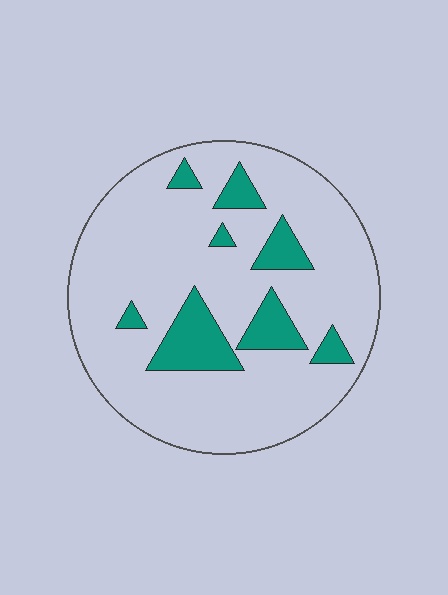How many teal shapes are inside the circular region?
8.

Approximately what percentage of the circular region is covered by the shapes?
Approximately 15%.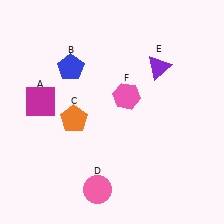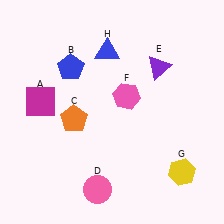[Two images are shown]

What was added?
A yellow hexagon (G), a blue triangle (H) were added in Image 2.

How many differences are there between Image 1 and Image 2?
There are 2 differences between the two images.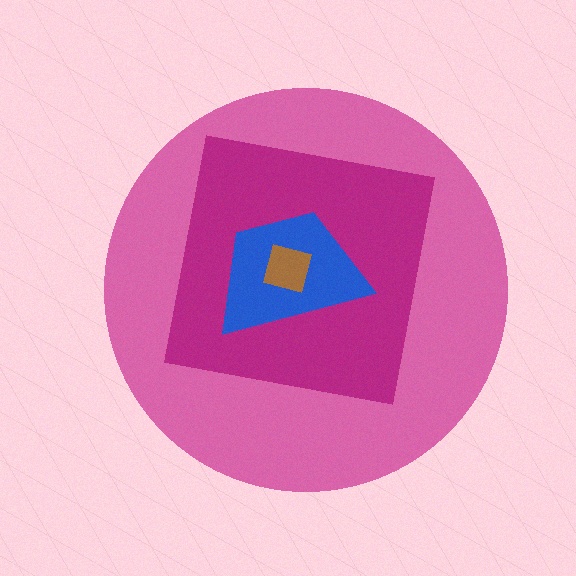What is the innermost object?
The brown square.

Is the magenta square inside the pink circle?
Yes.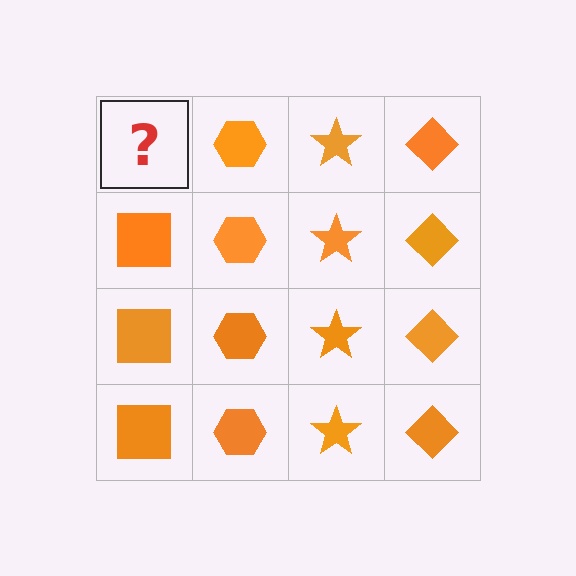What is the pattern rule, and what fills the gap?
The rule is that each column has a consistent shape. The gap should be filled with an orange square.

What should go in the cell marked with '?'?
The missing cell should contain an orange square.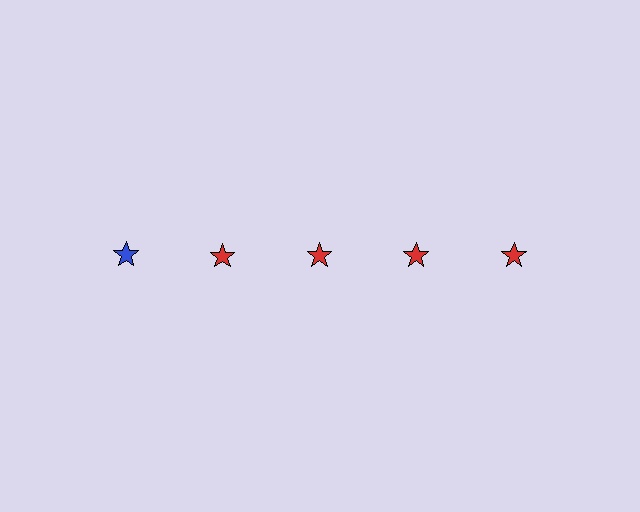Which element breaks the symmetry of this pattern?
The blue star in the top row, leftmost column breaks the symmetry. All other shapes are red stars.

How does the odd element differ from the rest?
It has a different color: blue instead of red.